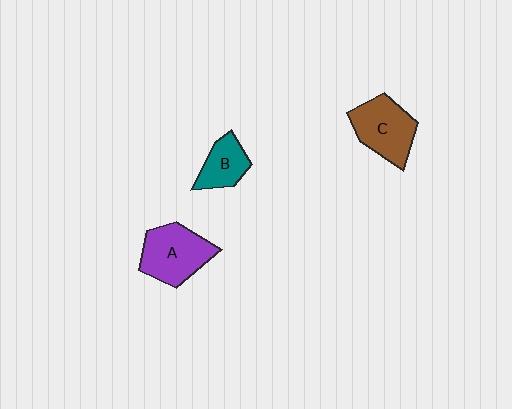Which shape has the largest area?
Shape A (purple).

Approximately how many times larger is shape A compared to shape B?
Approximately 1.7 times.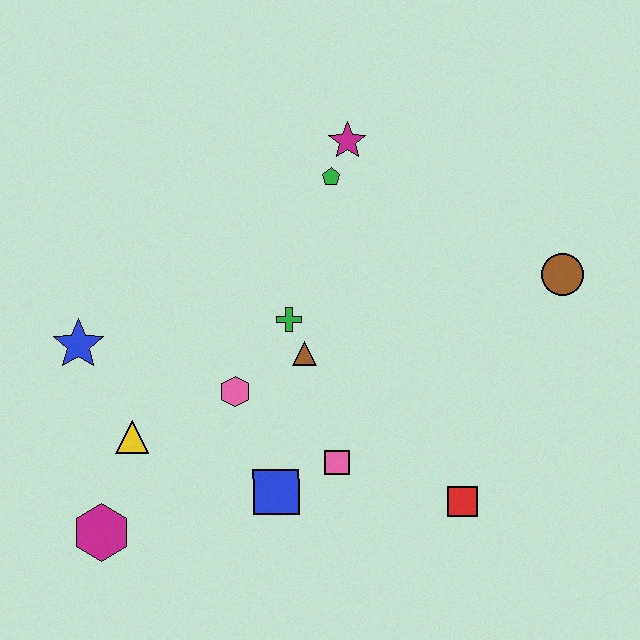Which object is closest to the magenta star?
The green pentagon is closest to the magenta star.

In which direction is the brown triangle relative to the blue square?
The brown triangle is above the blue square.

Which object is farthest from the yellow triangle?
The brown circle is farthest from the yellow triangle.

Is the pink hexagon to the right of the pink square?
No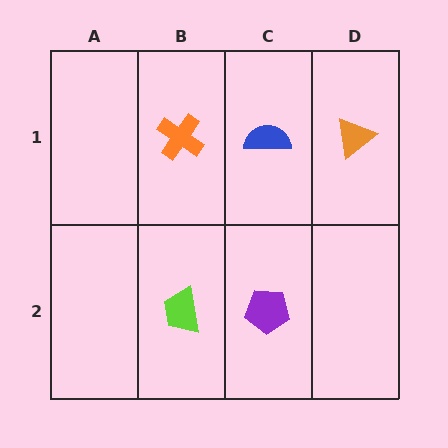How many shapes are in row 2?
2 shapes.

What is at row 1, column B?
An orange cross.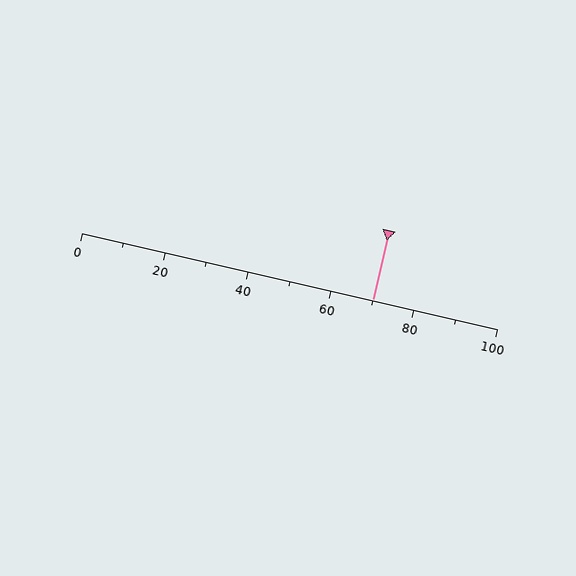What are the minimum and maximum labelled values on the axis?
The axis runs from 0 to 100.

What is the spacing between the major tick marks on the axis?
The major ticks are spaced 20 apart.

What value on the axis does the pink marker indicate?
The marker indicates approximately 70.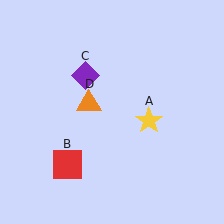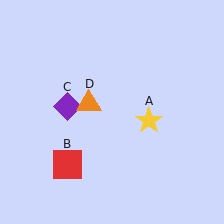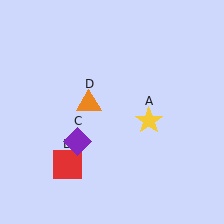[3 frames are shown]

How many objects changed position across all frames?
1 object changed position: purple diamond (object C).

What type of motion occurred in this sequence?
The purple diamond (object C) rotated counterclockwise around the center of the scene.